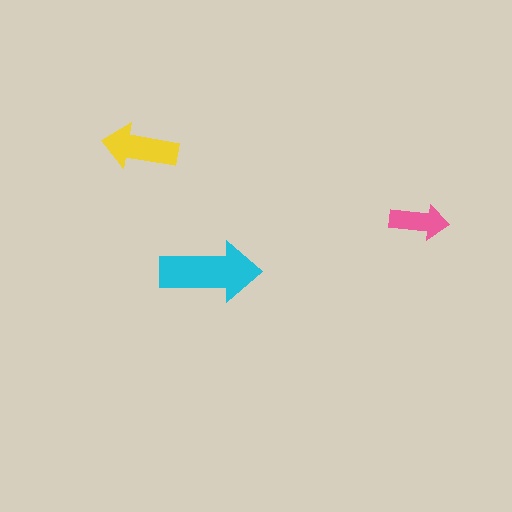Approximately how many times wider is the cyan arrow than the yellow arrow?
About 1.5 times wider.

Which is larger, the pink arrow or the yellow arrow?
The yellow one.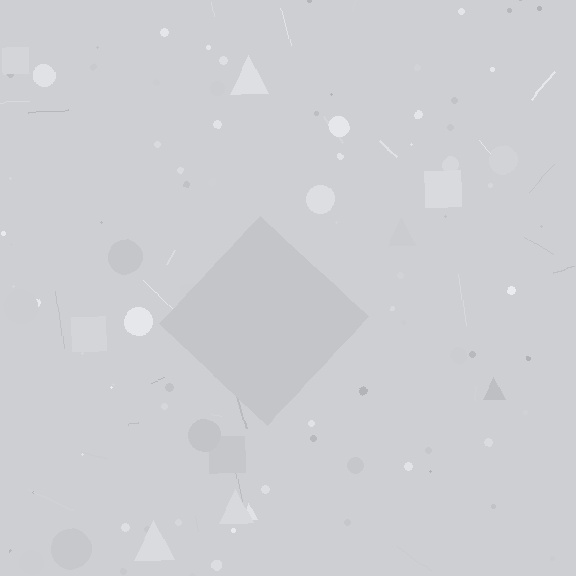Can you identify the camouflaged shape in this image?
The camouflaged shape is a diamond.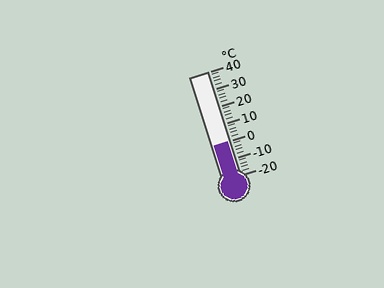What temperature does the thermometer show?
The thermometer shows approximately 0°C.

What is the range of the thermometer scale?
The thermometer scale ranges from -20°C to 40°C.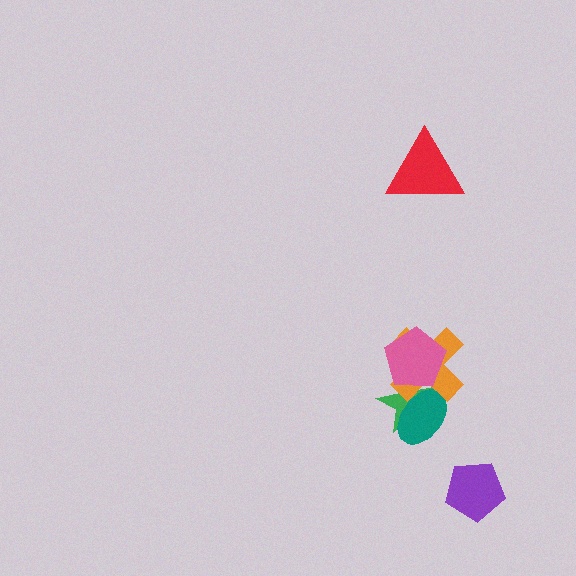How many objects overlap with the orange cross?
3 objects overlap with the orange cross.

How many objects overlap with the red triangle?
0 objects overlap with the red triangle.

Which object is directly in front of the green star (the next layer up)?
The teal ellipse is directly in front of the green star.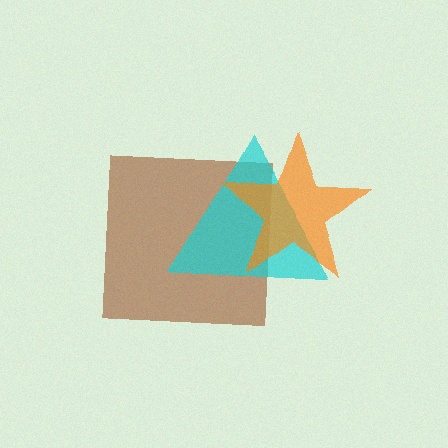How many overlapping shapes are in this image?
There are 3 overlapping shapes in the image.